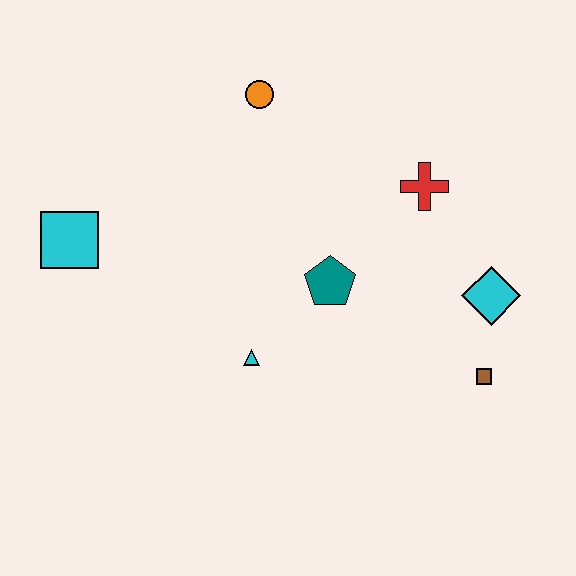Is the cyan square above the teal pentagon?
Yes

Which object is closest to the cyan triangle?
The teal pentagon is closest to the cyan triangle.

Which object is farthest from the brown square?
The cyan square is farthest from the brown square.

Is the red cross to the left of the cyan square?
No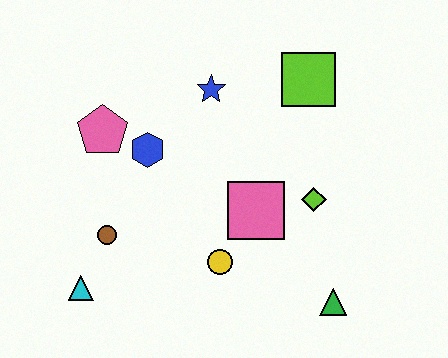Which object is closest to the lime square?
The blue star is closest to the lime square.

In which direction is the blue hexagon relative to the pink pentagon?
The blue hexagon is to the right of the pink pentagon.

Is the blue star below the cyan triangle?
No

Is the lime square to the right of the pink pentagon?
Yes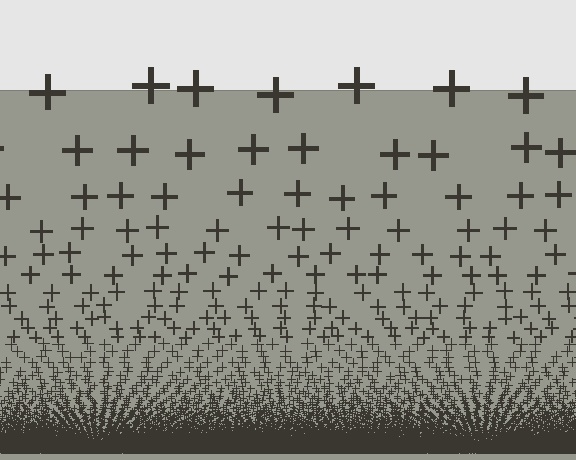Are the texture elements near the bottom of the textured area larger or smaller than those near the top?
Smaller. The gradient is inverted — elements near the bottom are smaller and denser.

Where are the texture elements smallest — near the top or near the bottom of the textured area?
Near the bottom.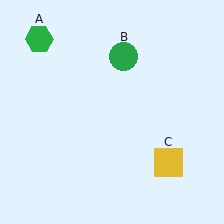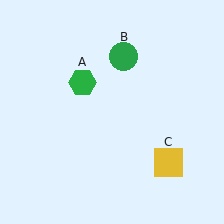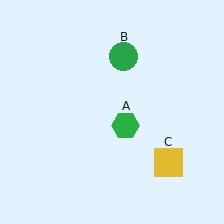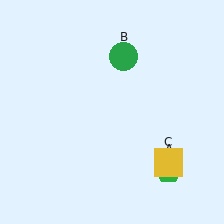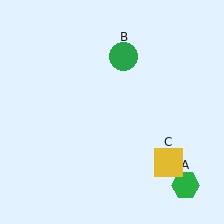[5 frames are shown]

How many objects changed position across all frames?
1 object changed position: green hexagon (object A).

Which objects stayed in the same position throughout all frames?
Green circle (object B) and yellow square (object C) remained stationary.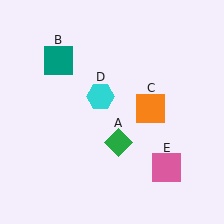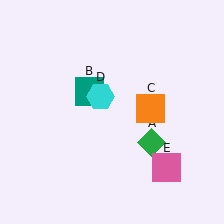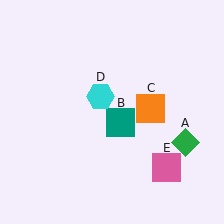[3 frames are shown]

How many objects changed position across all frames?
2 objects changed position: green diamond (object A), teal square (object B).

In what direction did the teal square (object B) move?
The teal square (object B) moved down and to the right.